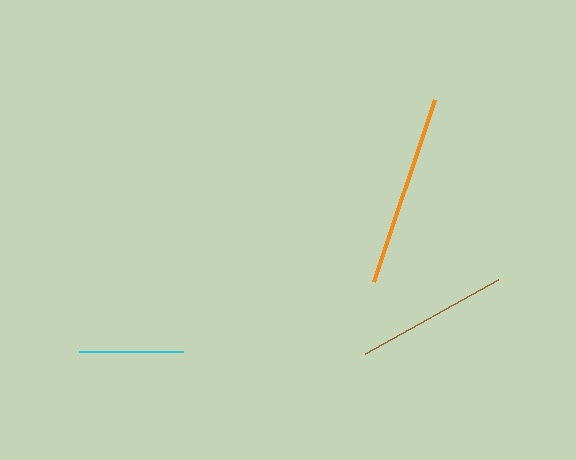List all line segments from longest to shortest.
From longest to shortest: orange, brown, cyan.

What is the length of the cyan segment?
The cyan segment is approximately 104 pixels long.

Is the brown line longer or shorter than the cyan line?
The brown line is longer than the cyan line.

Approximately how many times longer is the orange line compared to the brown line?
The orange line is approximately 1.3 times the length of the brown line.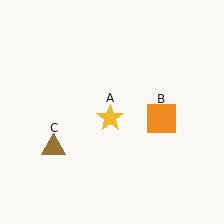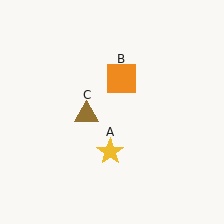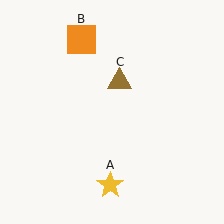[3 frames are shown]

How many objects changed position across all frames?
3 objects changed position: yellow star (object A), orange square (object B), brown triangle (object C).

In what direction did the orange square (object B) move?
The orange square (object B) moved up and to the left.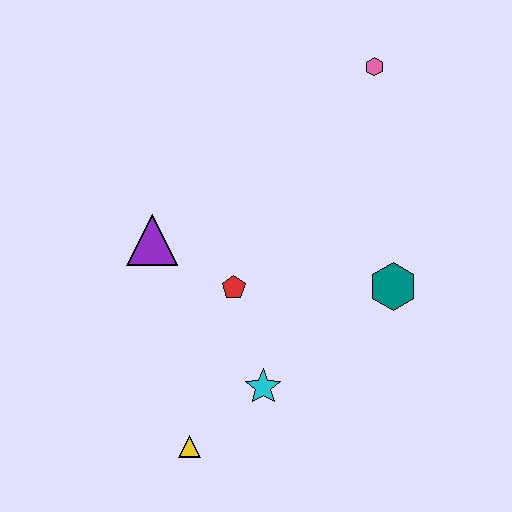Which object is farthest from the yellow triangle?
The pink hexagon is farthest from the yellow triangle.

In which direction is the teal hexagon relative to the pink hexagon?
The teal hexagon is below the pink hexagon.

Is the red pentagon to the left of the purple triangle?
No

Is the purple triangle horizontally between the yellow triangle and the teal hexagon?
No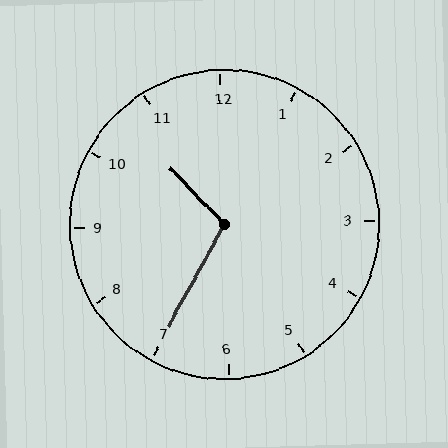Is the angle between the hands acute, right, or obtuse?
It is obtuse.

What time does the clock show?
10:35.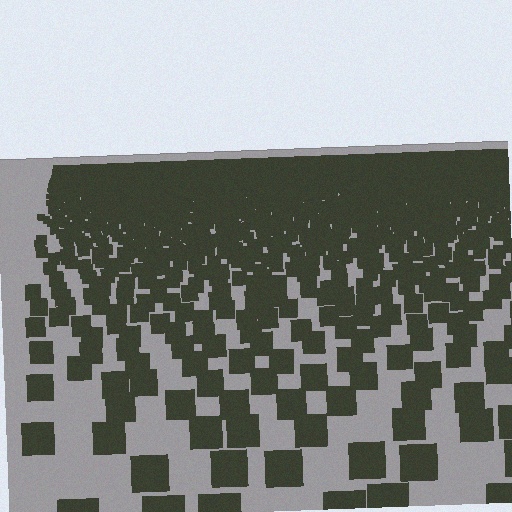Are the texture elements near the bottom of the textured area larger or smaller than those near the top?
Larger. Near the bottom, elements are closer to the viewer and appear at a bigger on-screen size.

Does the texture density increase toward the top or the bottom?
Density increases toward the top.